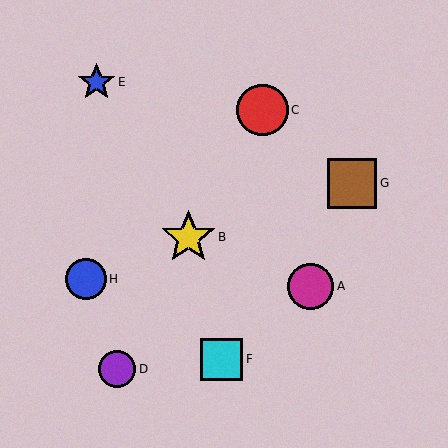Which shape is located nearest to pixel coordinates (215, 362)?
The cyan square (labeled F) at (222, 359) is nearest to that location.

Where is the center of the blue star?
The center of the blue star is at (96, 82).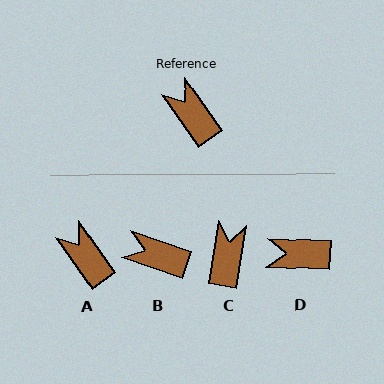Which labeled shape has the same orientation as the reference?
A.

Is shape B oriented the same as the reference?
No, it is off by about 36 degrees.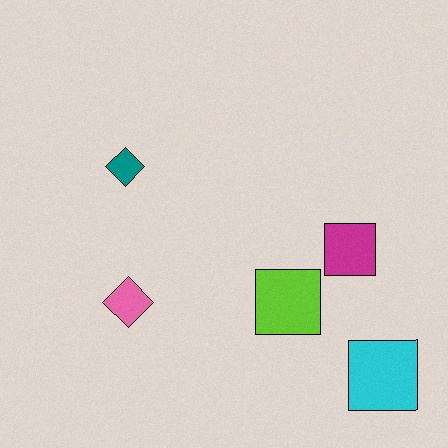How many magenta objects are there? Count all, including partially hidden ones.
There is 1 magenta object.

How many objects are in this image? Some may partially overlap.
There are 5 objects.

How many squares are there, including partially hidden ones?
There are 3 squares.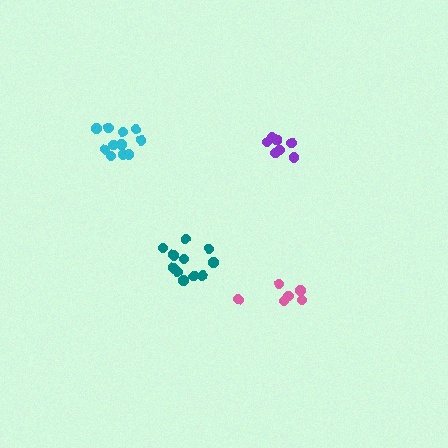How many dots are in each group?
Group 1: 7 dots, Group 2: 11 dots, Group 3: 12 dots, Group 4: 6 dots (36 total).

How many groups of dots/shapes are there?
There are 4 groups.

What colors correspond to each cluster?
The clusters are colored: purple, cyan, teal, pink.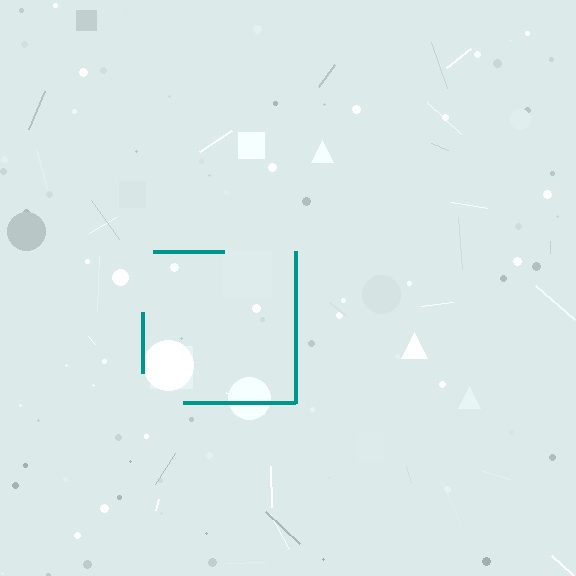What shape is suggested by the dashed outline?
The dashed outline suggests a square.